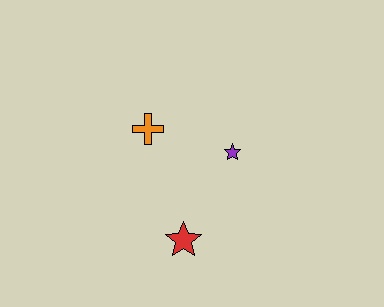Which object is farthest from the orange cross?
The red star is farthest from the orange cross.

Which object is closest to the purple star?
The orange cross is closest to the purple star.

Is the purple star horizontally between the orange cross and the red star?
No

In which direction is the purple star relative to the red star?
The purple star is above the red star.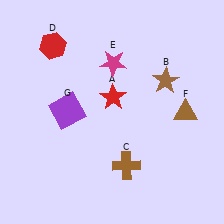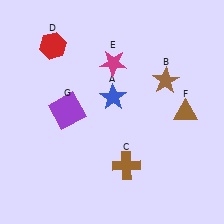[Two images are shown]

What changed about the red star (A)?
In Image 1, A is red. In Image 2, it changed to blue.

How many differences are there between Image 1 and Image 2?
There is 1 difference between the two images.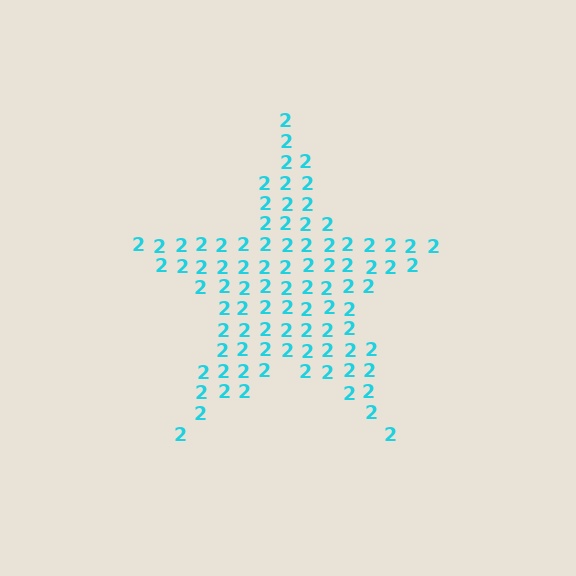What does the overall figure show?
The overall figure shows a star.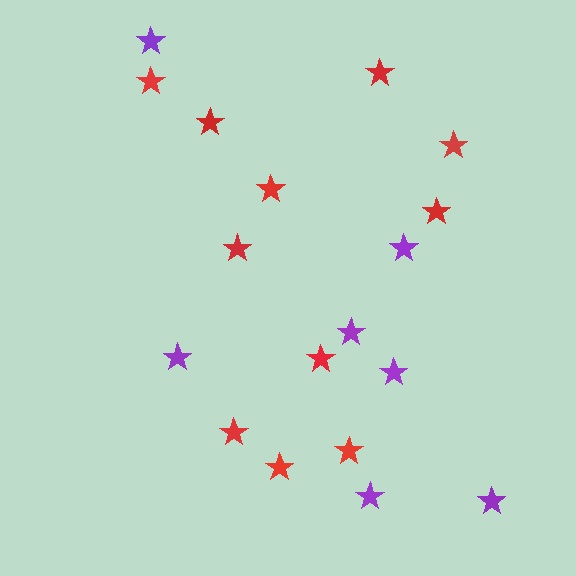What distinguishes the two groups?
There are 2 groups: one group of red stars (11) and one group of purple stars (7).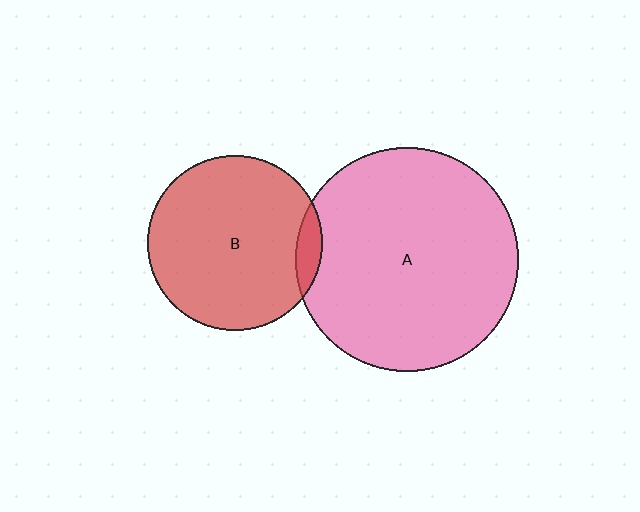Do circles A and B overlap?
Yes.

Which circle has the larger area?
Circle A (pink).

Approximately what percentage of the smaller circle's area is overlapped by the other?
Approximately 5%.